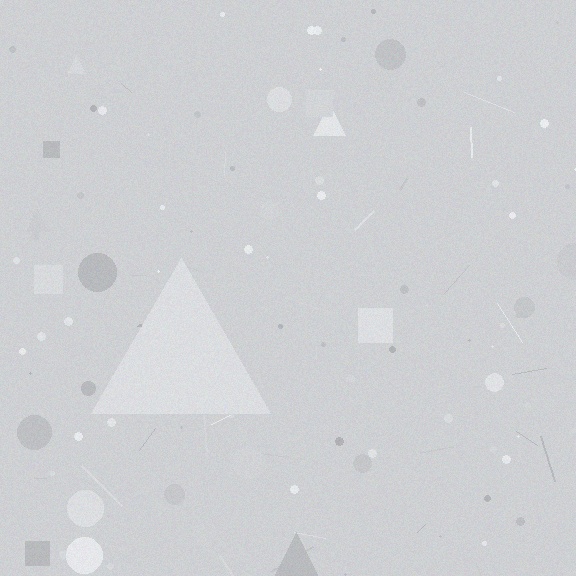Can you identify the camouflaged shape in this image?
The camouflaged shape is a triangle.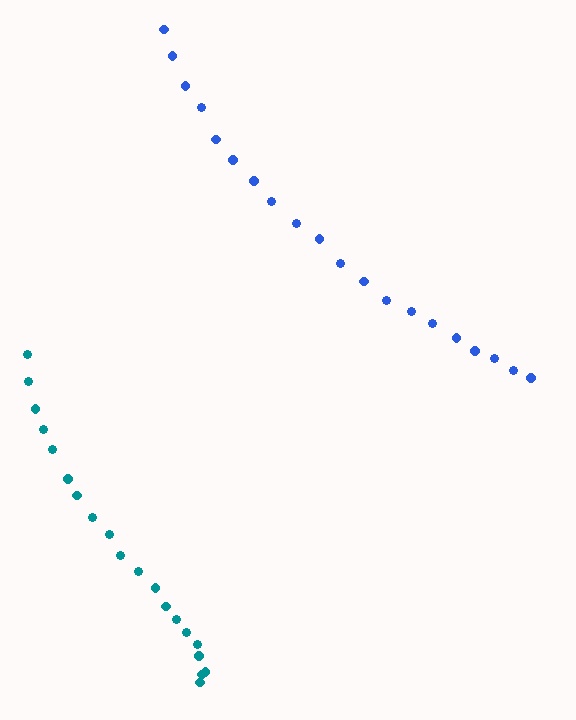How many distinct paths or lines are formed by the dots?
There are 2 distinct paths.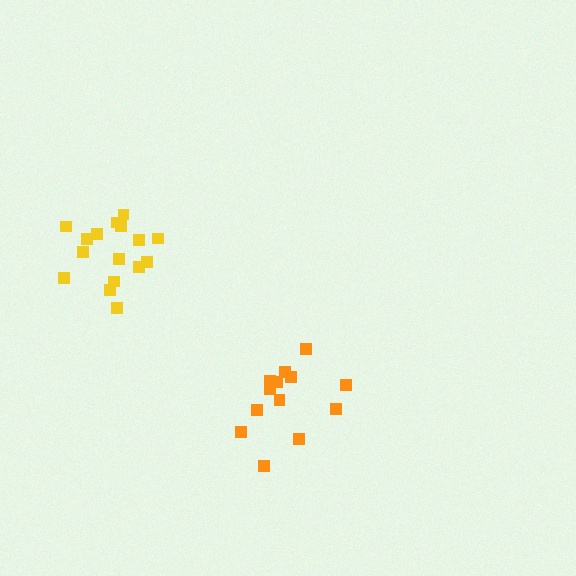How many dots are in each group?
Group 1: 16 dots, Group 2: 13 dots (29 total).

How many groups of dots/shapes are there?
There are 2 groups.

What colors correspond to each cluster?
The clusters are colored: yellow, orange.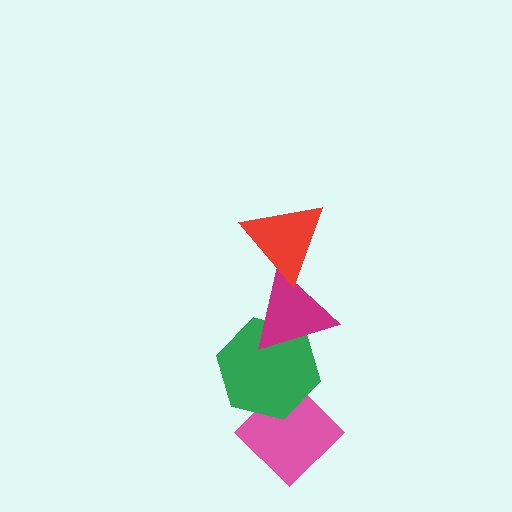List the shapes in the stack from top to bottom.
From top to bottom: the red triangle, the magenta triangle, the green hexagon, the pink diamond.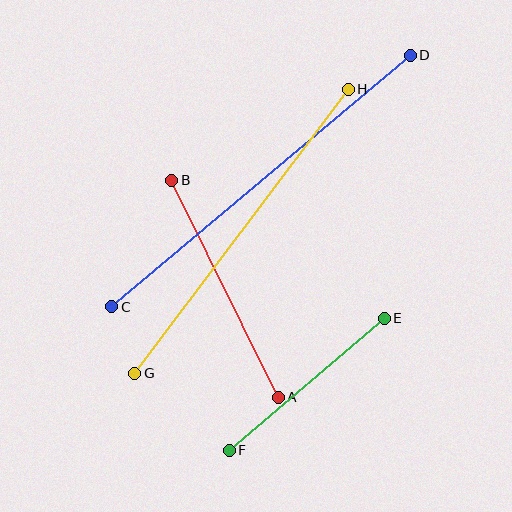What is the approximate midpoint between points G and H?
The midpoint is at approximately (241, 231) pixels.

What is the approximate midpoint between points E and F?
The midpoint is at approximately (307, 384) pixels.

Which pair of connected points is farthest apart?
Points C and D are farthest apart.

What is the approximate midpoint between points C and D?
The midpoint is at approximately (261, 181) pixels.